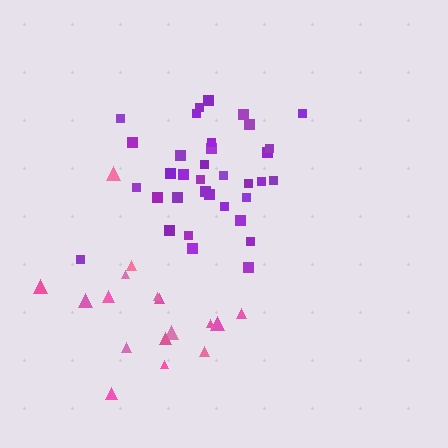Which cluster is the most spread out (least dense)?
Pink.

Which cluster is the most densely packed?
Purple.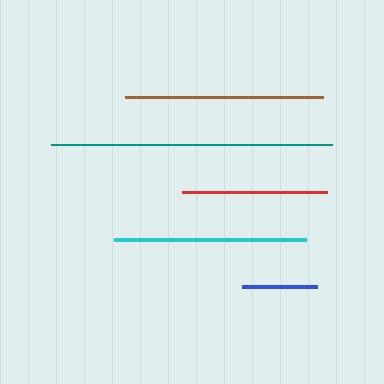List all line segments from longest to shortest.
From longest to shortest: teal, brown, cyan, red, blue.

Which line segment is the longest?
The teal line is the longest at approximately 280 pixels.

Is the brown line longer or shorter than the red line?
The brown line is longer than the red line.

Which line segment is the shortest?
The blue line is the shortest at approximately 74 pixels.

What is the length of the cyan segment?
The cyan segment is approximately 192 pixels long.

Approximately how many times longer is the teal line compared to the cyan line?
The teal line is approximately 1.5 times the length of the cyan line.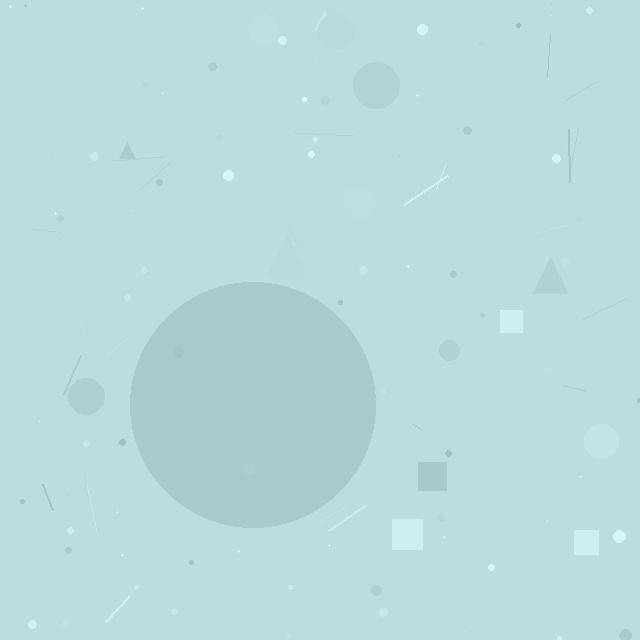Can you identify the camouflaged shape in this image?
The camouflaged shape is a circle.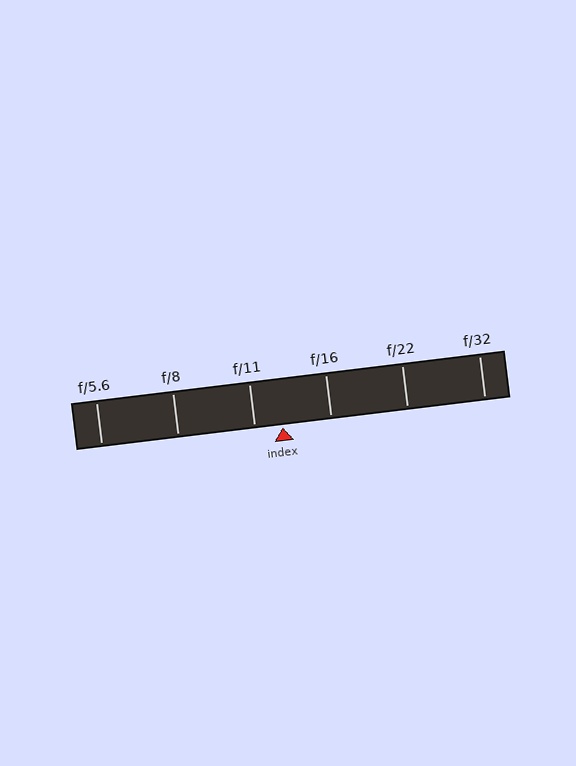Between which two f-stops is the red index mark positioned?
The index mark is between f/11 and f/16.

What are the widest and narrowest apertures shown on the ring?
The widest aperture shown is f/5.6 and the narrowest is f/32.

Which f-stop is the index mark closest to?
The index mark is closest to f/11.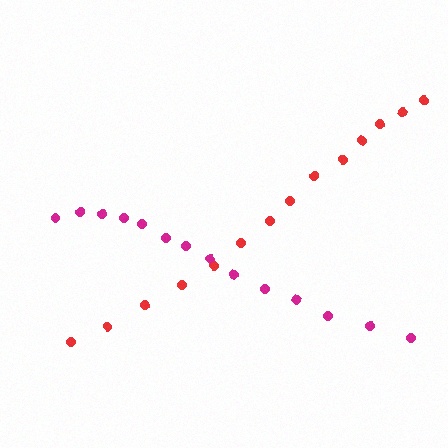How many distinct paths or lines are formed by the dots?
There are 2 distinct paths.